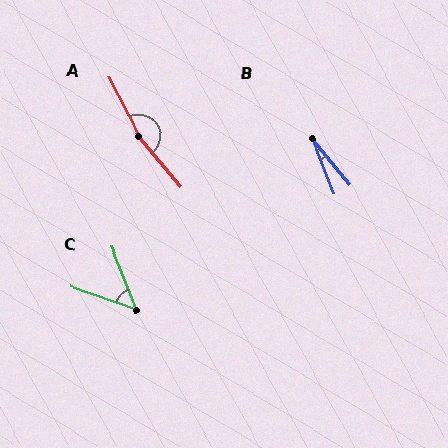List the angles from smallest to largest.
B (18°), C (49°), A (167°).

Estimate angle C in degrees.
Approximately 49 degrees.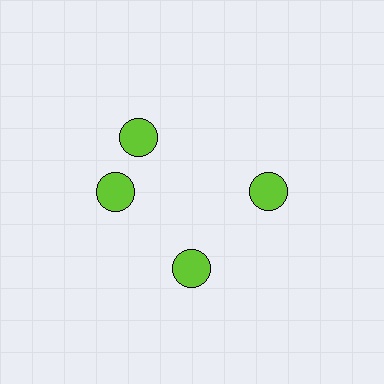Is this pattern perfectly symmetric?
No. The 4 lime circles are arranged in a ring, but one element near the 12 o'clock position is rotated out of alignment along the ring, breaking the 4-fold rotational symmetry.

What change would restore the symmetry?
The symmetry would be restored by rotating it back into even spacing with its neighbors so that all 4 circles sit at equal angles and equal distance from the center.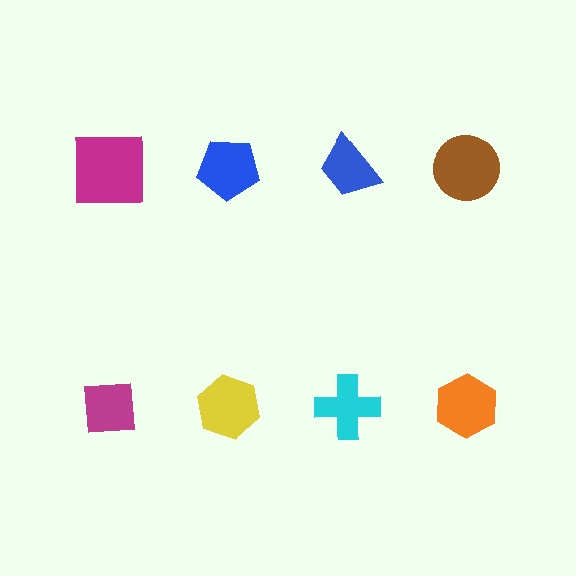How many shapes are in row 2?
4 shapes.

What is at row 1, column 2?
A blue pentagon.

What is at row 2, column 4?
An orange hexagon.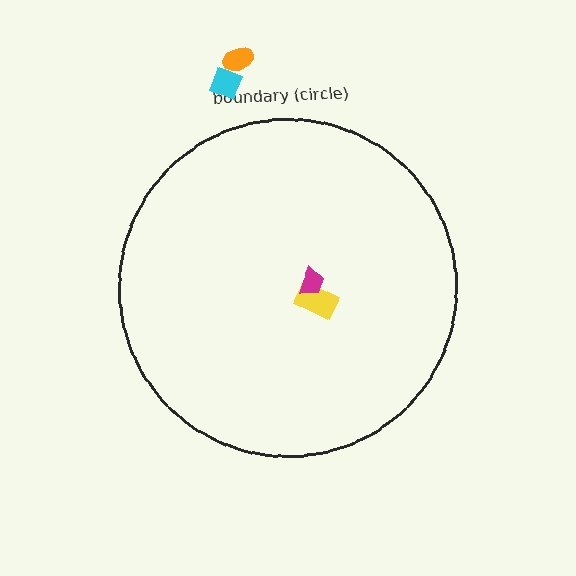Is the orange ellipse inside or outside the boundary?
Outside.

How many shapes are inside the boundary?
2 inside, 2 outside.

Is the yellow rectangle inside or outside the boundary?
Inside.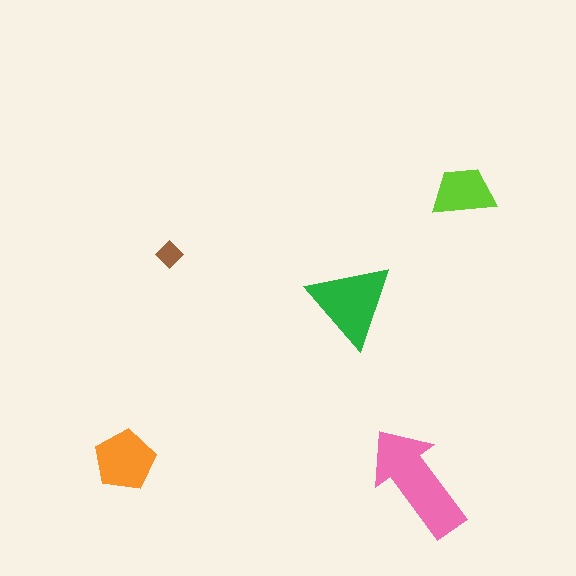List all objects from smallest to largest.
The brown diamond, the lime trapezoid, the orange pentagon, the green triangle, the pink arrow.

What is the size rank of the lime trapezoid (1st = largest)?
4th.